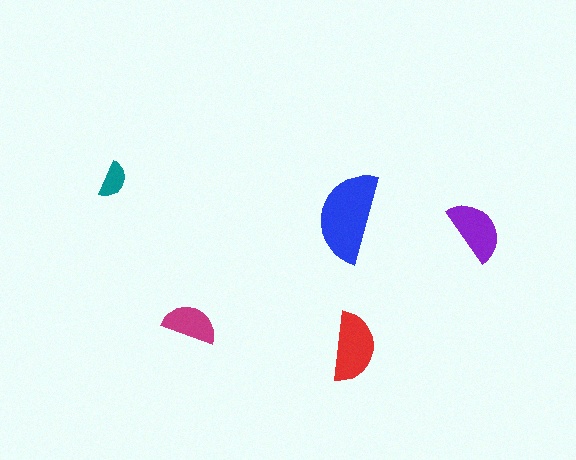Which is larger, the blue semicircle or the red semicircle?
The blue one.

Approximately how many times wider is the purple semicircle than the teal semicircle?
About 1.5 times wider.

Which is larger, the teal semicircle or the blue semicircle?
The blue one.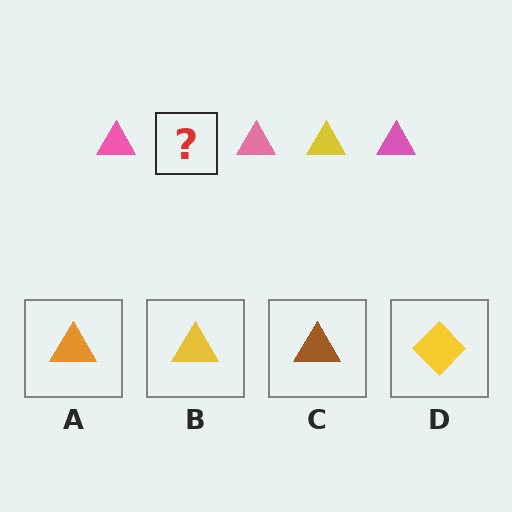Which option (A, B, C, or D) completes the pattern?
B.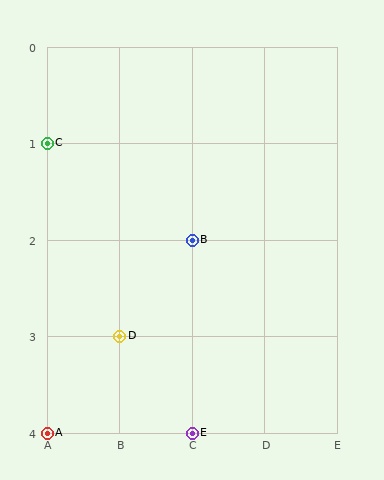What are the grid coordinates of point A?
Point A is at grid coordinates (A, 4).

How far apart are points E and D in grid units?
Points E and D are 1 column and 1 row apart (about 1.4 grid units diagonally).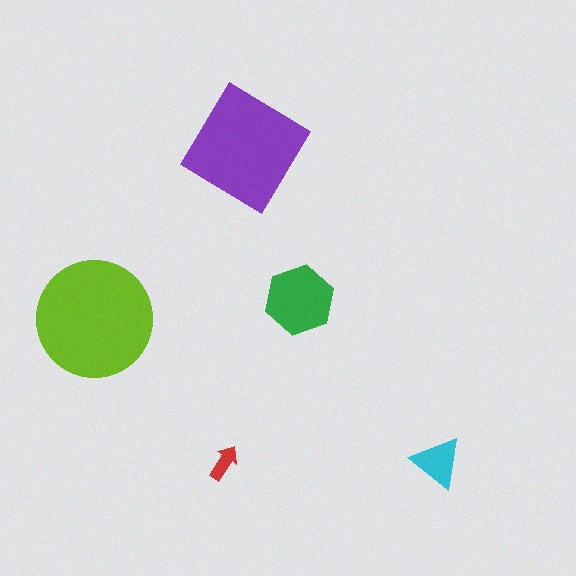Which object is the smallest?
The red arrow.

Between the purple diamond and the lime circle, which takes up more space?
The lime circle.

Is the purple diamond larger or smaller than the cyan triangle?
Larger.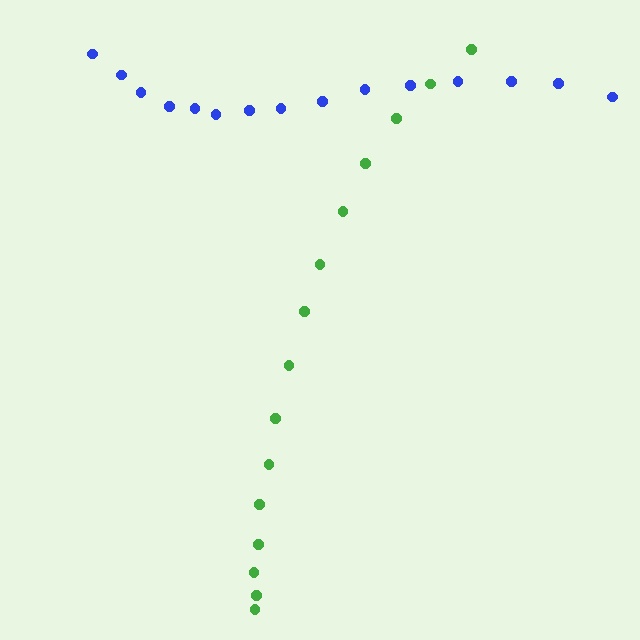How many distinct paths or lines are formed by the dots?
There are 2 distinct paths.